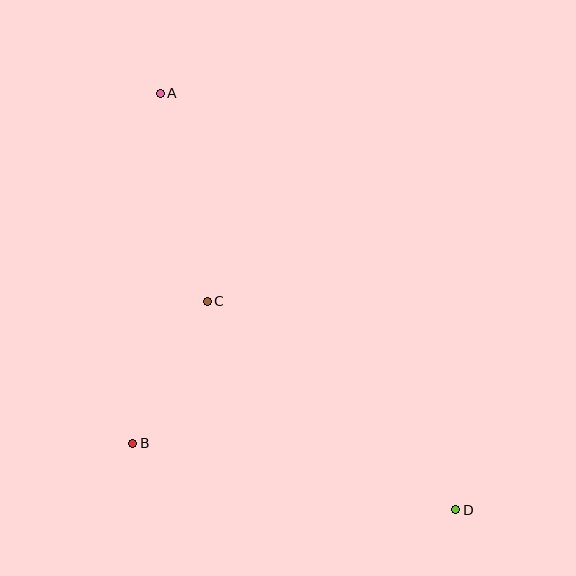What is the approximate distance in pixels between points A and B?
The distance between A and B is approximately 351 pixels.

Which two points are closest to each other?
Points B and C are closest to each other.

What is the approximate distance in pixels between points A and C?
The distance between A and C is approximately 213 pixels.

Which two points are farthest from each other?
Points A and D are farthest from each other.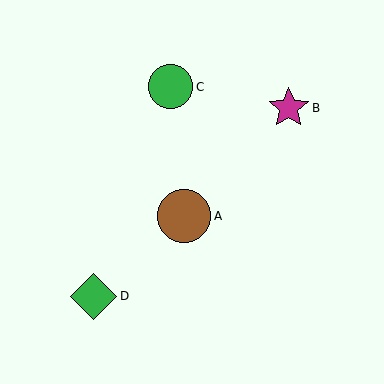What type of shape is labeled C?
Shape C is a green circle.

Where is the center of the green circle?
The center of the green circle is at (171, 87).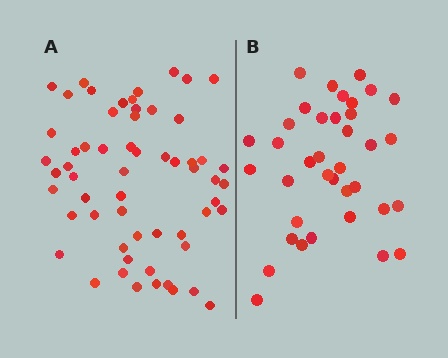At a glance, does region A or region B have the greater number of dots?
Region A (the left region) has more dots.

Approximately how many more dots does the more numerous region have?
Region A has approximately 20 more dots than region B.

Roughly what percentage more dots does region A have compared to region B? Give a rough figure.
About 60% more.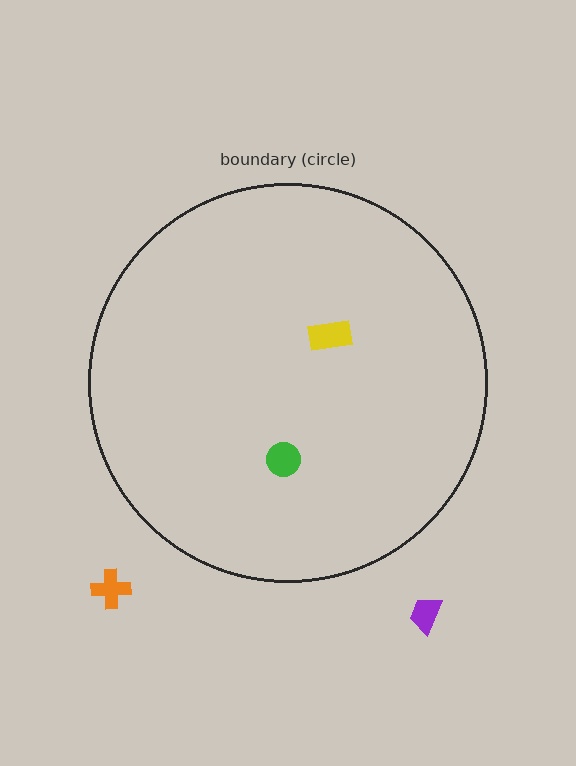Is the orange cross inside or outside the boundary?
Outside.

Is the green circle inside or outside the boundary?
Inside.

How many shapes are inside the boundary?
2 inside, 2 outside.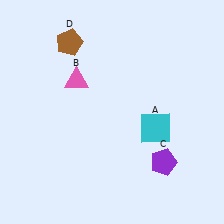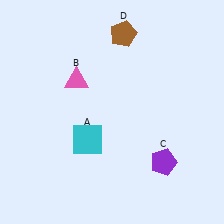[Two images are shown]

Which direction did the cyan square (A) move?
The cyan square (A) moved left.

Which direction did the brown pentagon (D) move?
The brown pentagon (D) moved right.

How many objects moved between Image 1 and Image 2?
2 objects moved between the two images.